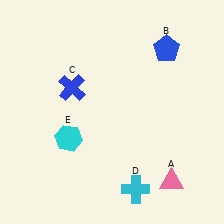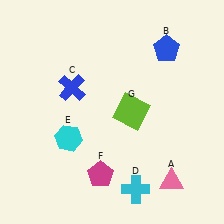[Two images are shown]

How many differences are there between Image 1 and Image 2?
There are 2 differences between the two images.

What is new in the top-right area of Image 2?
A lime square (G) was added in the top-right area of Image 2.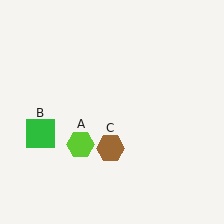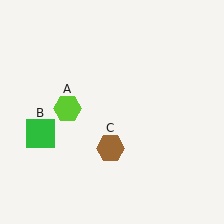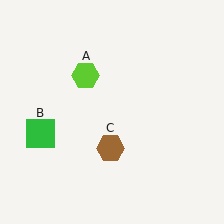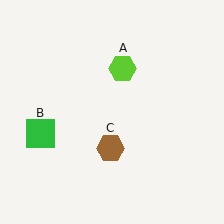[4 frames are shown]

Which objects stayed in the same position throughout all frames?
Green square (object B) and brown hexagon (object C) remained stationary.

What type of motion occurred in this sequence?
The lime hexagon (object A) rotated clockwise around the center of the scene.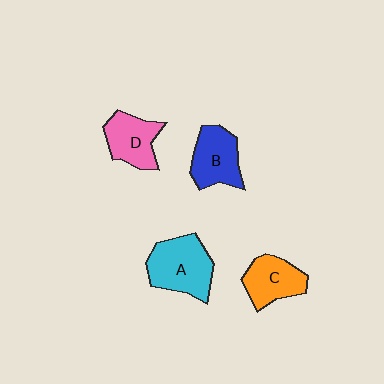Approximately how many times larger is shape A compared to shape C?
Approximately 1.4 times.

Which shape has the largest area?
Shape A (cyan).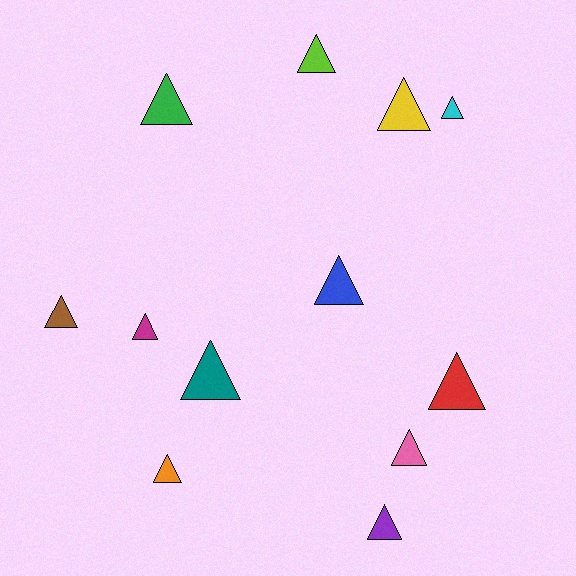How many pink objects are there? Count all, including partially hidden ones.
There is 1 pink object.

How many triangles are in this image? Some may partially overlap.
There are 12 triangles.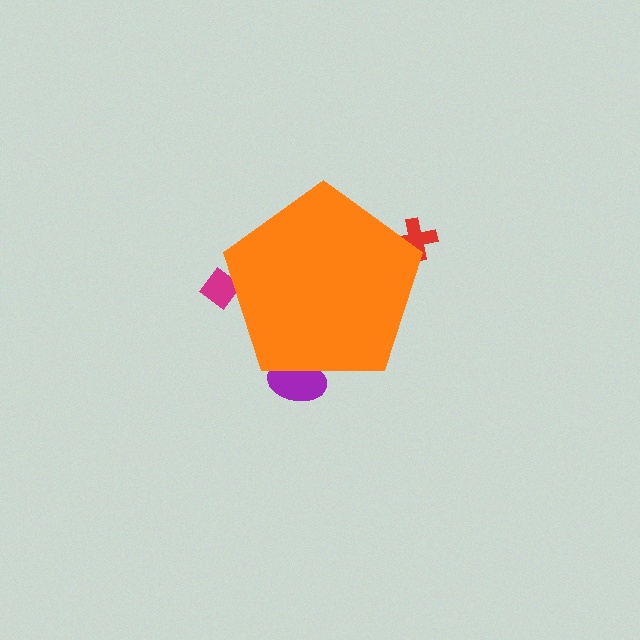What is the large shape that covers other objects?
An orange pentagon.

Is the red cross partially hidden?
Yes, the red cross is partially hidden behind the orange pentagon.